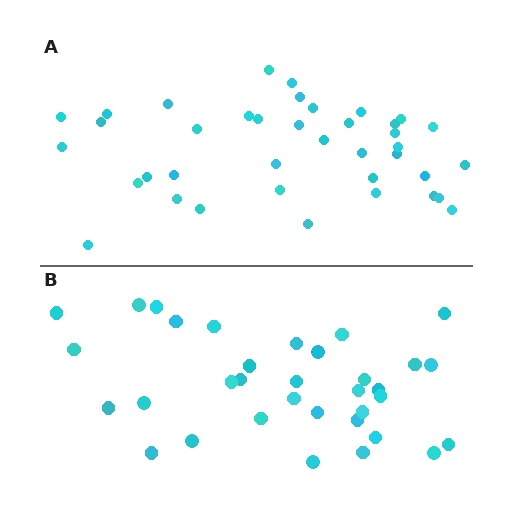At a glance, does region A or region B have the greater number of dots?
Region A (the top region) has more dots.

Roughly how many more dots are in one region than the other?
Region A has about 5 more dots than region B.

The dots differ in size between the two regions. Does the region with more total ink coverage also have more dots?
No. Region B has more total ink coverage because its dots are larger, but region A actually contains more individual dots. Total area can be misleading — the number of items is what matters here.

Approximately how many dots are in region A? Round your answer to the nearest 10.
About 40 dots. (The exact count is 39, which rounds to 40.)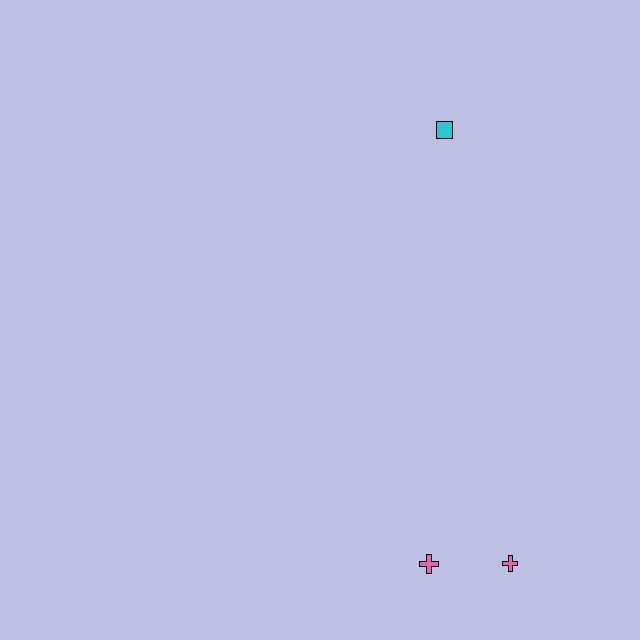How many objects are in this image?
There are 3 objects.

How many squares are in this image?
There is 1 square.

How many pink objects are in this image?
There are 2 pink objects.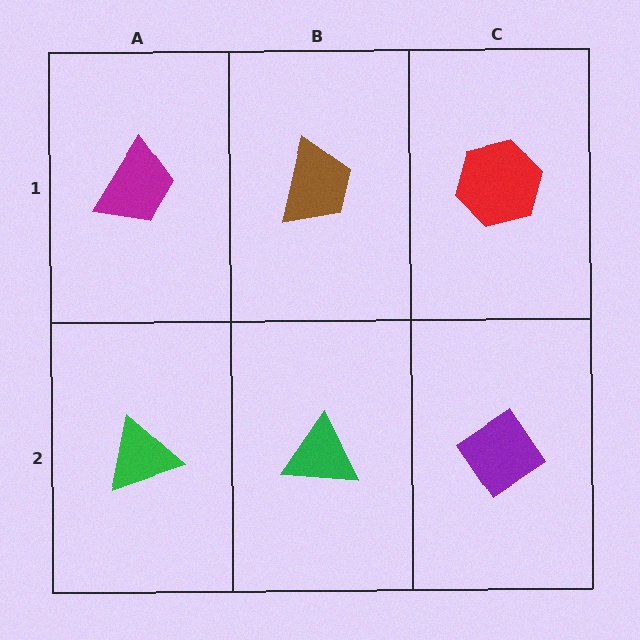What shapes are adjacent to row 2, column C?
A red hexagon (row 1, column C), a green triangle (row 2, column B).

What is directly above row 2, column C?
A red hexagon.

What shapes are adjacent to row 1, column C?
A purple diamond (row 2, column C), a brown trapezoid (row 1, column B).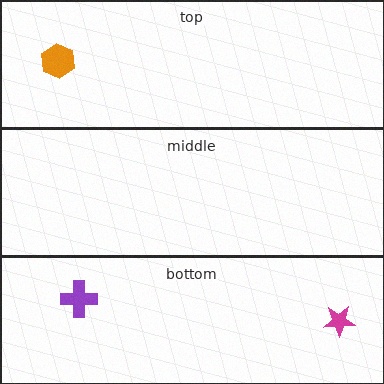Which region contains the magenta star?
The bottom region.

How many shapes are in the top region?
1.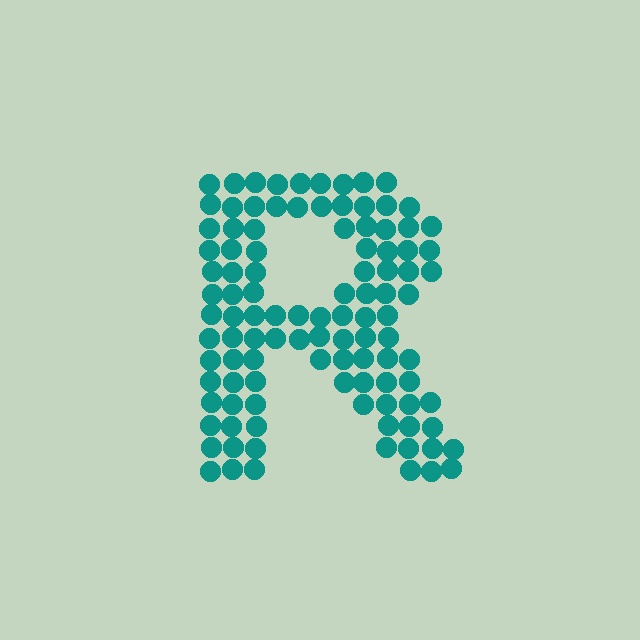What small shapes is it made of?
It is made of small circles.